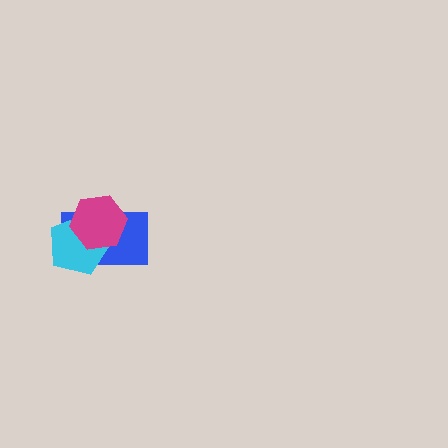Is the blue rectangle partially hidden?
Yes, it is partially covered by another shape.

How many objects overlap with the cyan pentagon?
2 objects overlap with the cyan pentagon.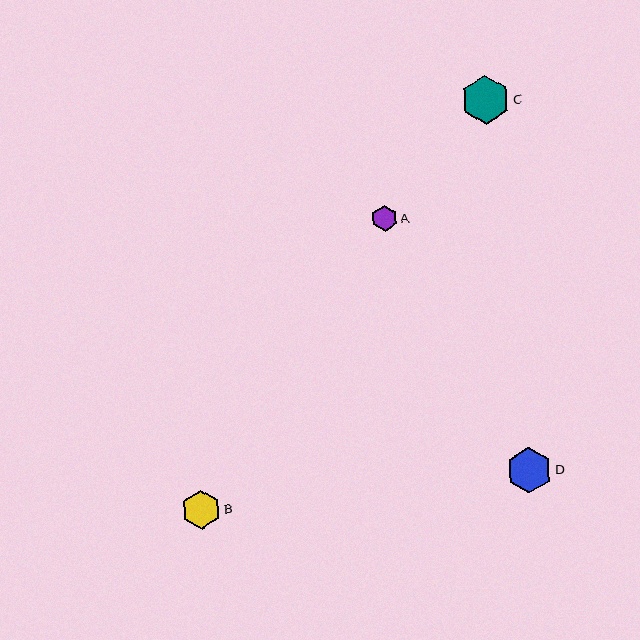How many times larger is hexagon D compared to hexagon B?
Hexagon D is approximately 1.2 times the size of hexagon B.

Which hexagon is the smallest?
Hexagon A is the smallest with a size of approximately 26 pixels.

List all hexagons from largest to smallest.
From largest to smallest: C, D, B, A.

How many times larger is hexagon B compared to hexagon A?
Hexagon B is approximately 1.5 times the size of hexagon A.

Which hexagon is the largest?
Hexagon C is the largest with a size of approximately 49 pixels.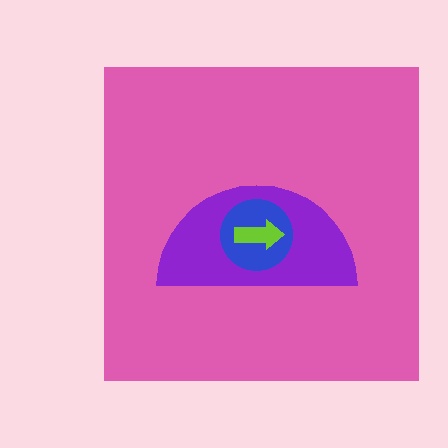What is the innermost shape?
The lime arrow.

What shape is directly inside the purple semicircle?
The blue circle.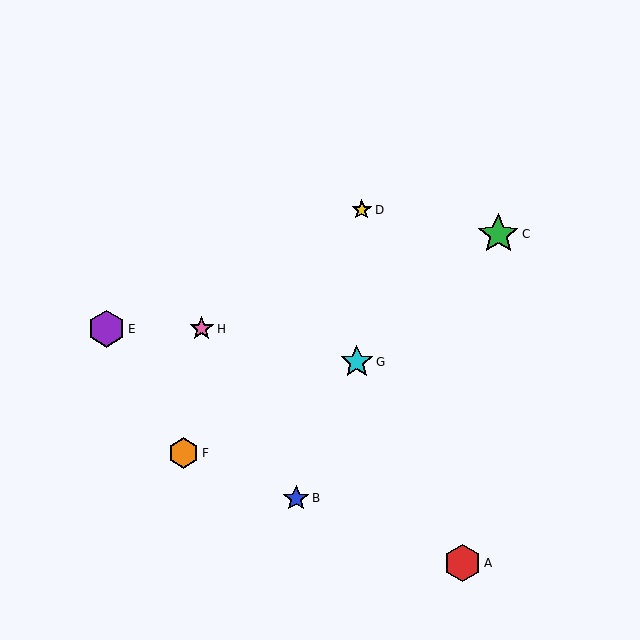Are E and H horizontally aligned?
Yes, both are at y≈329.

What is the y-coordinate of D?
Object D is at y≈210.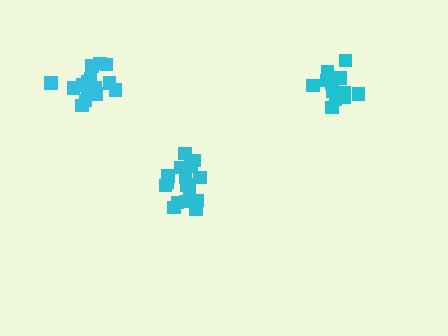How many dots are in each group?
Group 1: 16 dots, Group 2: 16 dots, Group 3: 15 dots (47 total).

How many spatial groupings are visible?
There are 3 spatial groupings.